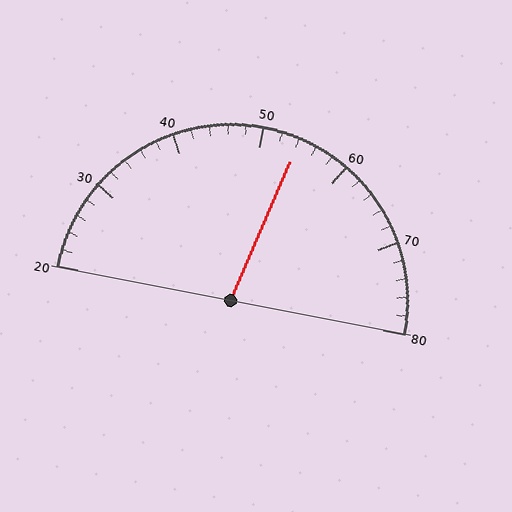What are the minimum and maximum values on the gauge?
The gauge ranges from 20 to 80.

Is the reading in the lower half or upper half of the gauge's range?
The reading is in the upper half of the range (20 to 80).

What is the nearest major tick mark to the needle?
The nearest major tick mark is 50.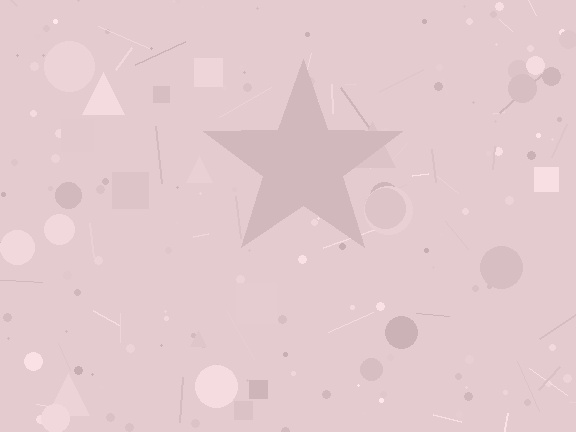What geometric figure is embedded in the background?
A star is embedded in the background.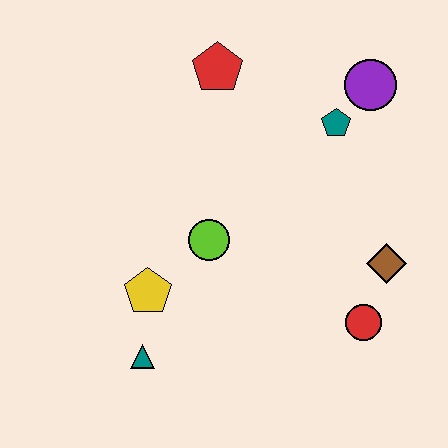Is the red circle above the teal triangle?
Yes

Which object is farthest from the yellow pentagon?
The purple circle is farthest from the yellow pentagon.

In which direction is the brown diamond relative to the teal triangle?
The brown diamond is to the right of the teal triangle.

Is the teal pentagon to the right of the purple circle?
No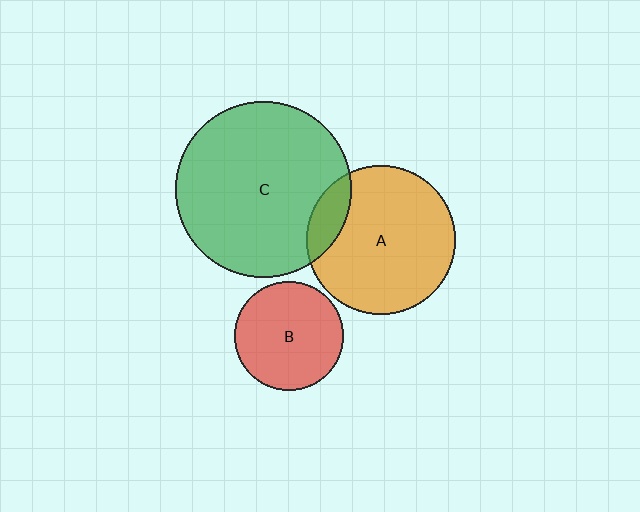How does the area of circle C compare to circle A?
Approximately 1.4 times.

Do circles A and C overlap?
Yes.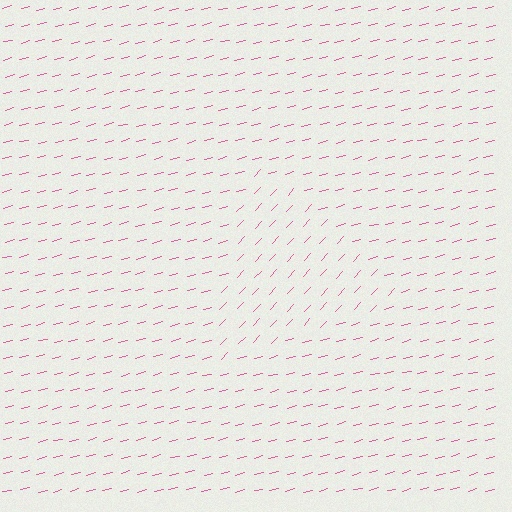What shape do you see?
I see a triangle.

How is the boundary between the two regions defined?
The boundary is defined purely by a change in line orientation (approximately 33 degrees difference). All lines are the same color and thickness.